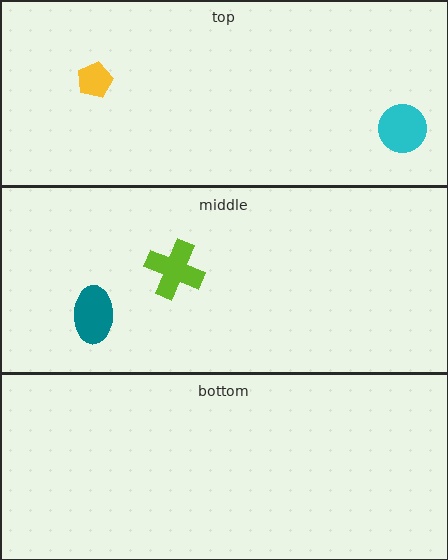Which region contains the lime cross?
The middle region.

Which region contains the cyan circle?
The top region.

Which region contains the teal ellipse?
The middle region.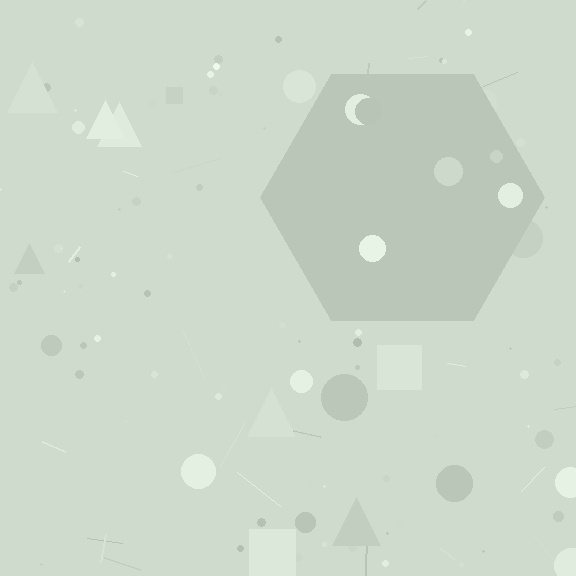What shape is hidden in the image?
A hexagon is hidden in the image.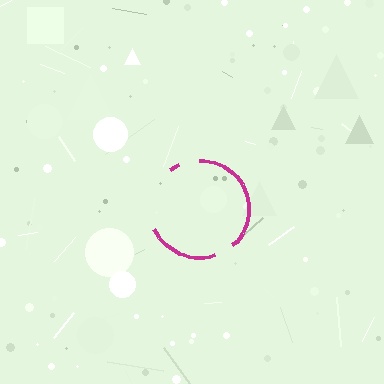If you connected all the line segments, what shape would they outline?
They would outline a circle.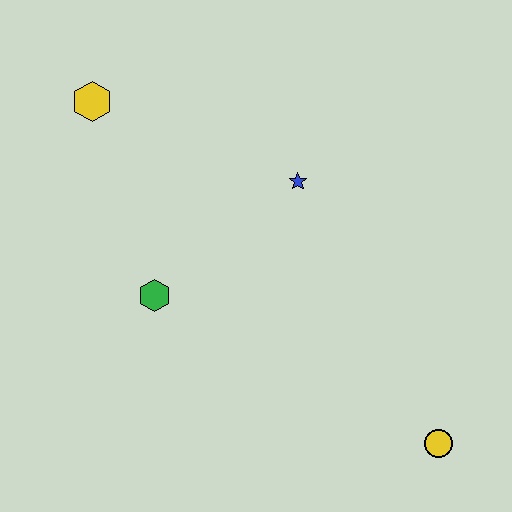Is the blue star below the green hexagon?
No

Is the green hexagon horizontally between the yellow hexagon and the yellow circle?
Yes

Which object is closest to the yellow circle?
The blue star is closest to the yellow circle.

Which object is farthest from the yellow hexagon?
The yellow circle is farthest from the yellow hexagon.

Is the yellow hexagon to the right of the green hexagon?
No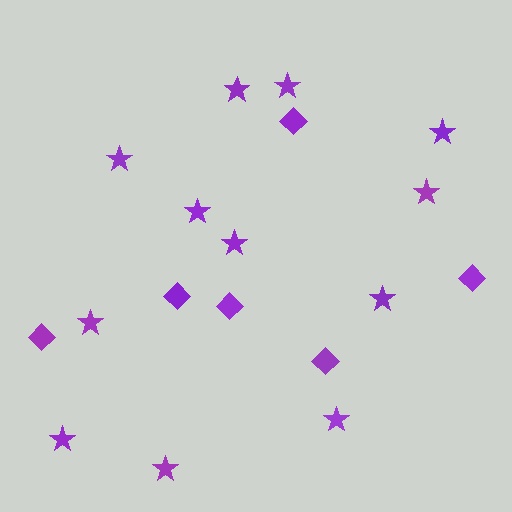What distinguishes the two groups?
There are 2 groups: one group of diamonds (6) and one group of stars (12).